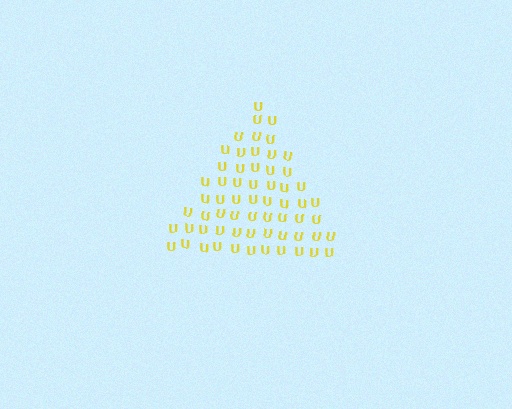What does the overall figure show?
The overall figure shows a triangle.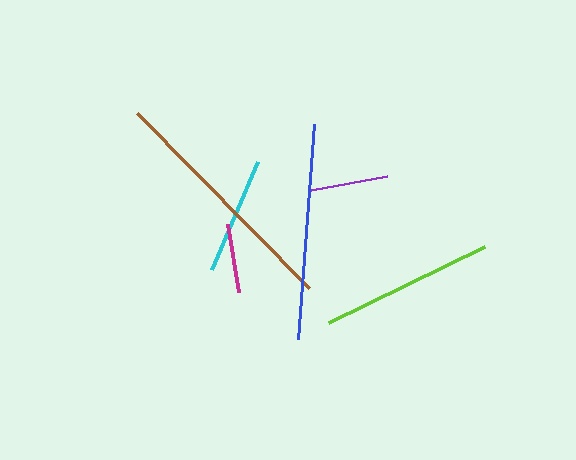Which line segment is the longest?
The brown line is the longest at approximately 246 pixels.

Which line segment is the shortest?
The magenta line is the shortest at approximately 69 pixels.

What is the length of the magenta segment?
The magenta segment is approximately 69 pixels long.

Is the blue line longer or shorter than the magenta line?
The blue line is longer than the magenta line.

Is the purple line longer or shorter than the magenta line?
The purple line is longer than the magenta line.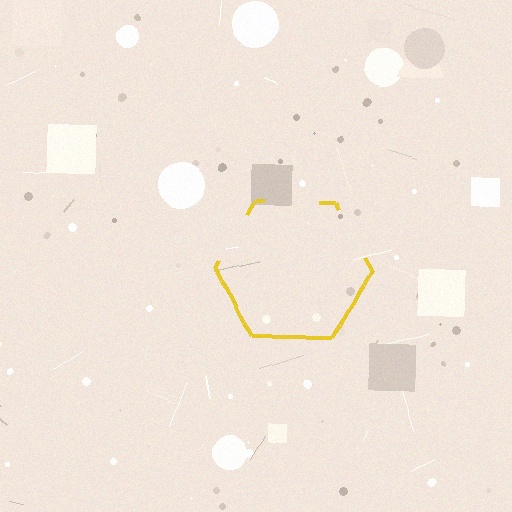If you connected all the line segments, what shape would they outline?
They would outline a hexagon.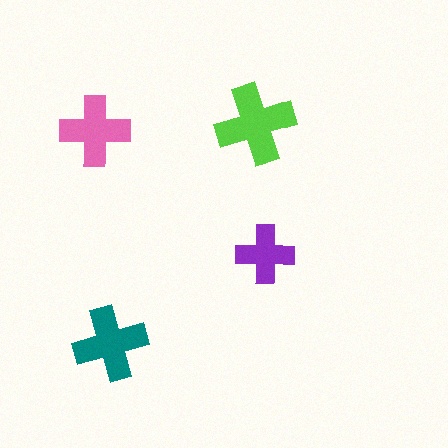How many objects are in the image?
There are 4 objects in the image.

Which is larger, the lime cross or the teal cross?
The lime one.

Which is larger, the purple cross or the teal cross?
The teal one.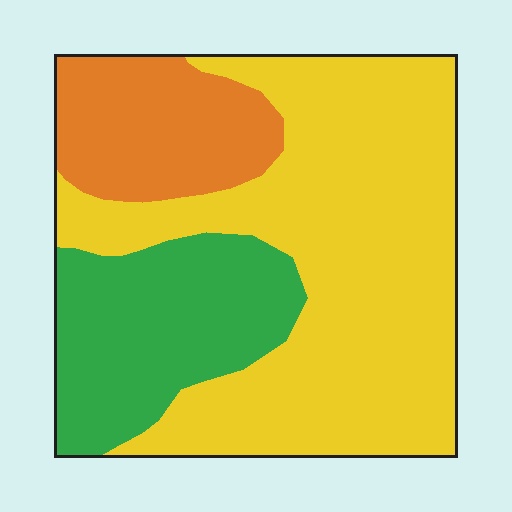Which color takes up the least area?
Orange, at roughly 15%.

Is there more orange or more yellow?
Yellow.